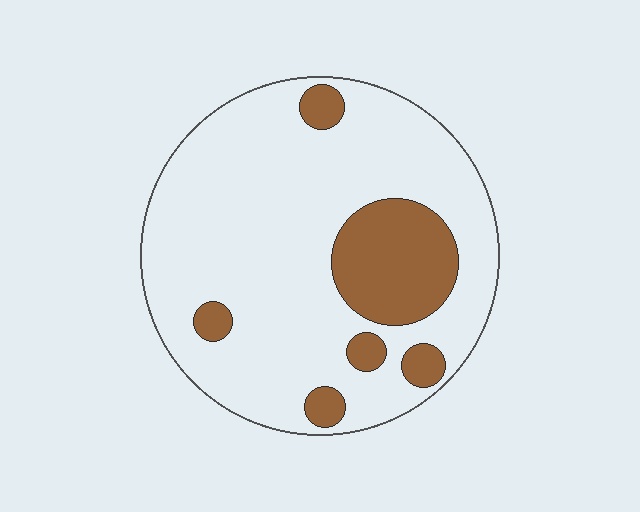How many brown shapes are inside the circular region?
6.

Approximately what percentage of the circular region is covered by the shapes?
Approximately 20%.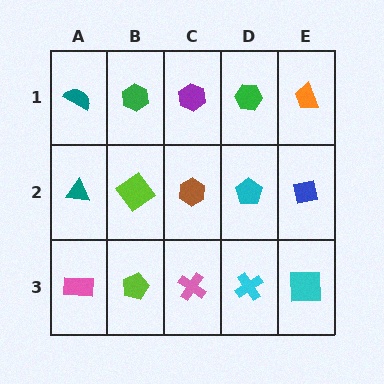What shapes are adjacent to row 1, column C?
A brown hexagon (row 2, column C), a green hexagon (row 1, column B), a green hexagon (row 1, column D).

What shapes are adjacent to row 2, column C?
A purple hexagon (row 1, column C), a pink cross (row 3, column C), a lime diamond (row 2, column B), a cyan pentagon (row 2, column D).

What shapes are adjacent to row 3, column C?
A brown hexagon (row 2, column C), a lime pentagon (row 3, column B), a cyan cross (row 3, column D).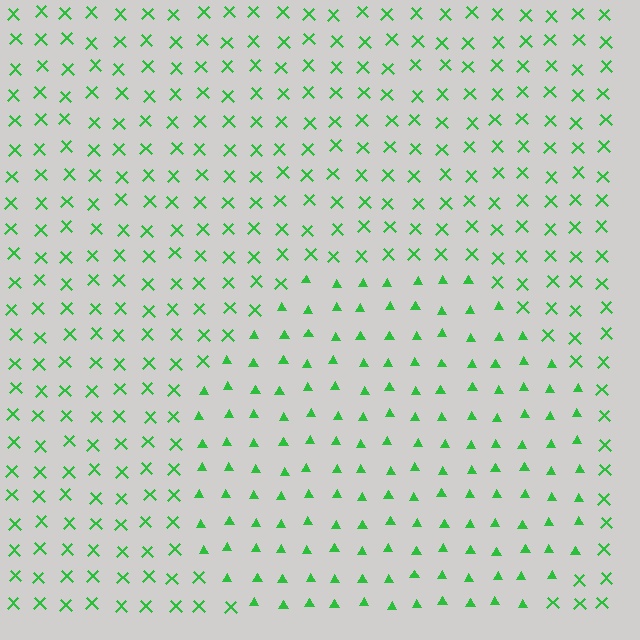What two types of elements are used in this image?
The image uses triangles inside the circle region and X marks outside it.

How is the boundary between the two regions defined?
The boundary is defined by a change in element shape: triangles inside vs. X marks outside. All elements share the same color and spacing.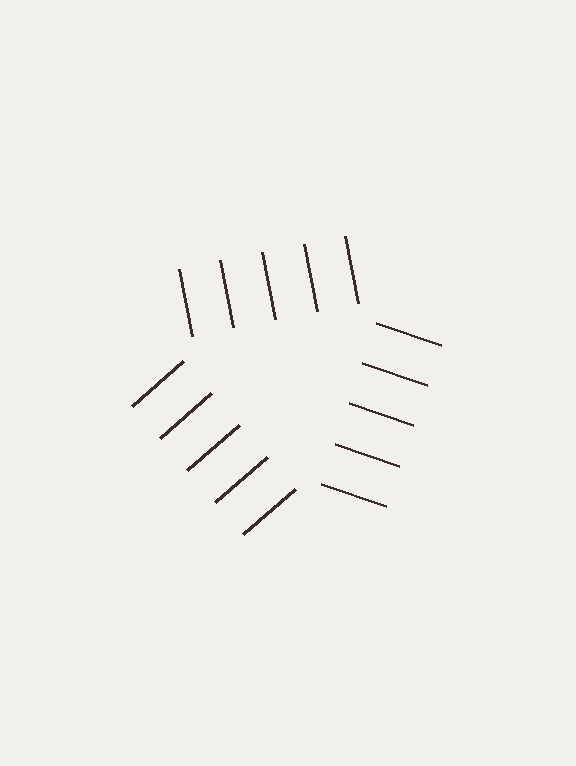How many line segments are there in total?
15 — 5 along each of the 3 edges.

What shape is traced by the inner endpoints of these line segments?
An illusory triangle — the line segments terminate on its edges but no continuous stroke is drawn.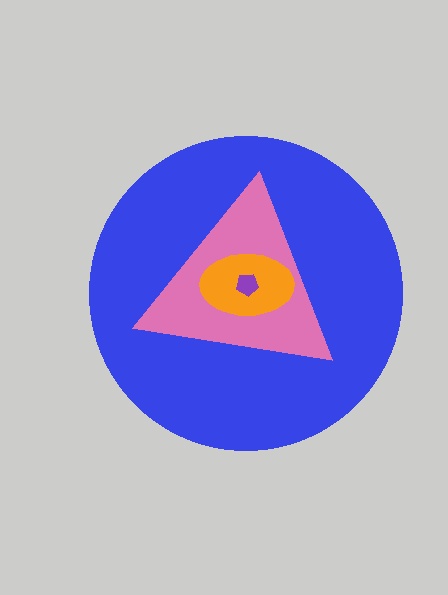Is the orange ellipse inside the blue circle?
Yes.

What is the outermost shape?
The blue circle.